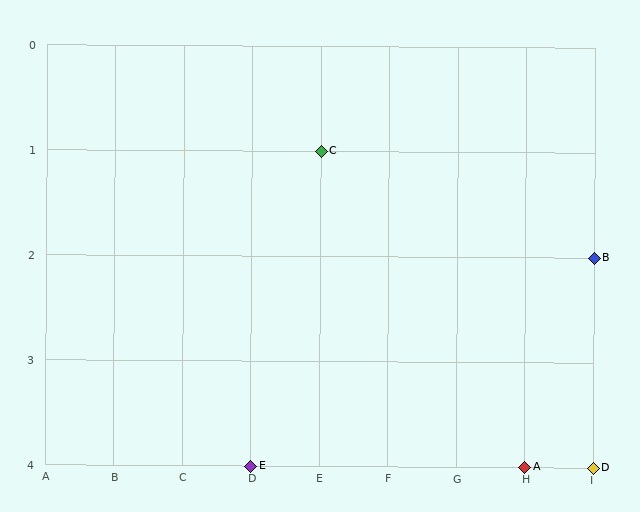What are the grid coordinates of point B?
Point B is at grid coordinates (I, 2).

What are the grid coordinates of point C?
Point C is at grid coordinates (E, 1).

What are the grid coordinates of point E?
Point E is at grid coordinates (D, 4).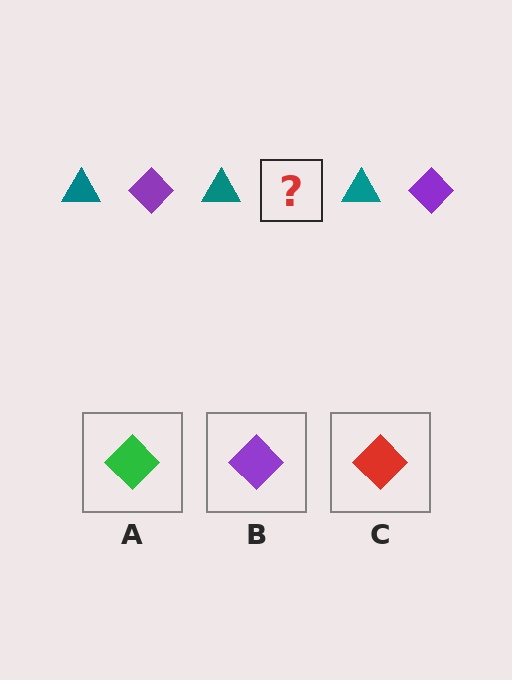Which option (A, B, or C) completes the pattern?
B.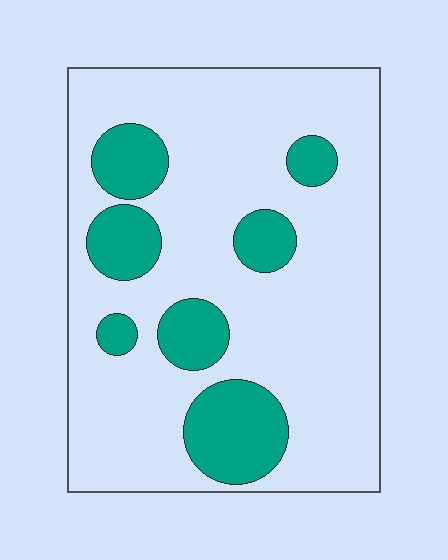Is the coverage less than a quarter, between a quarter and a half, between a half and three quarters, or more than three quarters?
Less than a quarter.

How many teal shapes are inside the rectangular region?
7.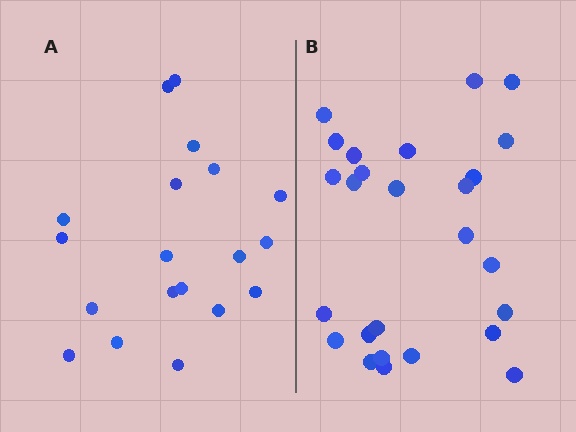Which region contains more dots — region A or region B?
Region B (the right region) has more dots.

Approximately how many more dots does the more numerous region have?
Region B has roughly 8 or so more dots than region A.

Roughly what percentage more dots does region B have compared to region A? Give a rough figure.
About 35% more.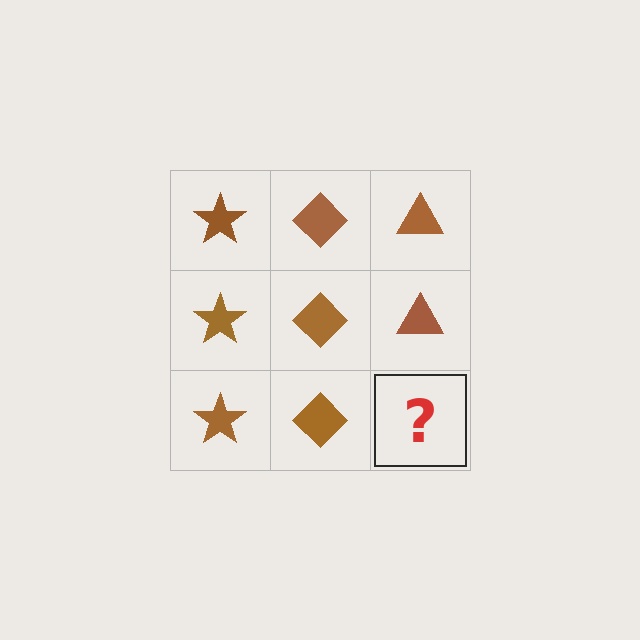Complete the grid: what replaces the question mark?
The question mark should be replaced with a brown triangle.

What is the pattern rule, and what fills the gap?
The rule is that each column has a consistent shape. The gap should be filled with a brown triangle.